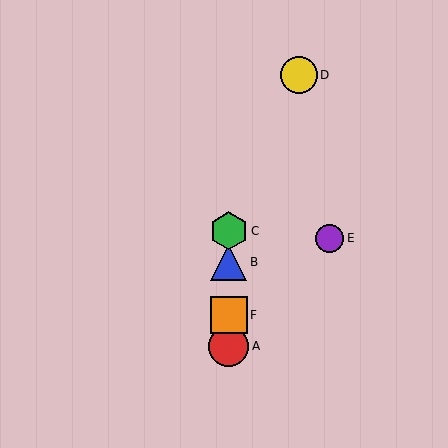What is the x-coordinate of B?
Object B is at x≈229.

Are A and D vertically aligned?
No, A is at x≈229 and D is at x≈299.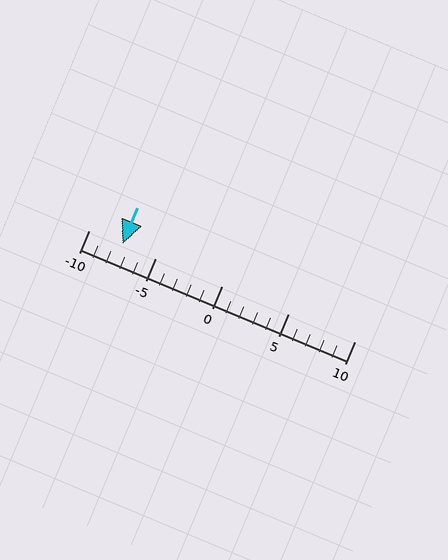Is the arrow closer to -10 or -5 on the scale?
The arrow is closer to -5.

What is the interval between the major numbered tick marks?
The major tick marks are spaced 5 units apart.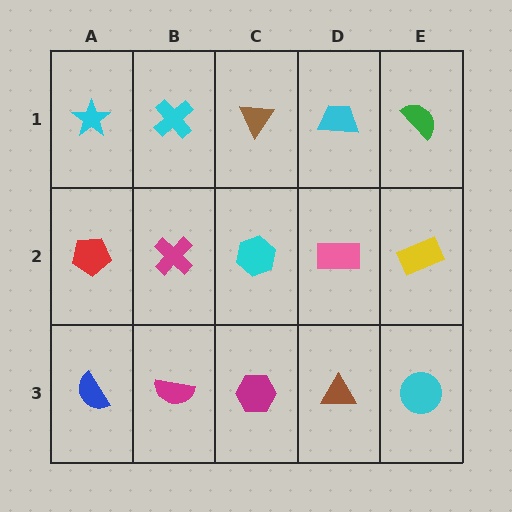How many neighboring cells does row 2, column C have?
4.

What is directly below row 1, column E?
A yellow rectangle.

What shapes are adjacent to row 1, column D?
A pink rectangle (row 2, column D), a brown triangle (row 1, column C), a green semicircle (row 1, column E).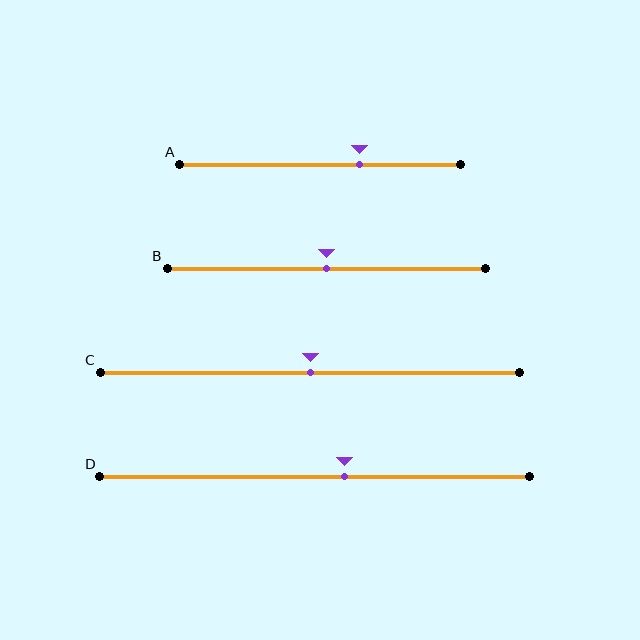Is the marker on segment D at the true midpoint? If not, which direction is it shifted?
No, the marker on segment D is shifted to the right by about 7% of the segment length.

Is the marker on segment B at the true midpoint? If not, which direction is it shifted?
Yes, the marker on segment B is at the true midpoint.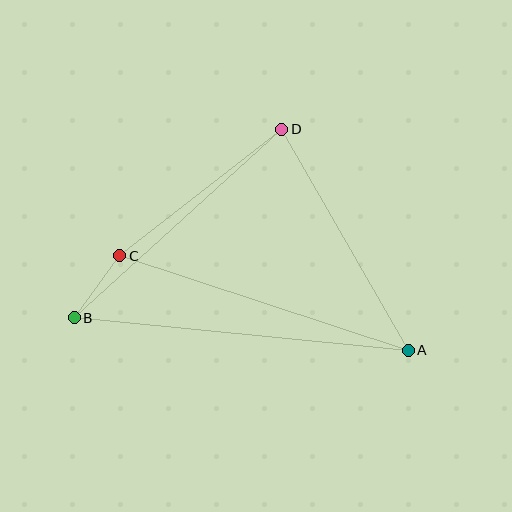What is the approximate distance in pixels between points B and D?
The distance between B and D is approximately 280 pixels.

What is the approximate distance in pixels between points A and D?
The distance between A and D is approximately 255 pixels.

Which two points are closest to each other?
Points B and C are closest to each other.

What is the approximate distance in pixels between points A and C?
The distance between A and C is approximately 303 pixels.